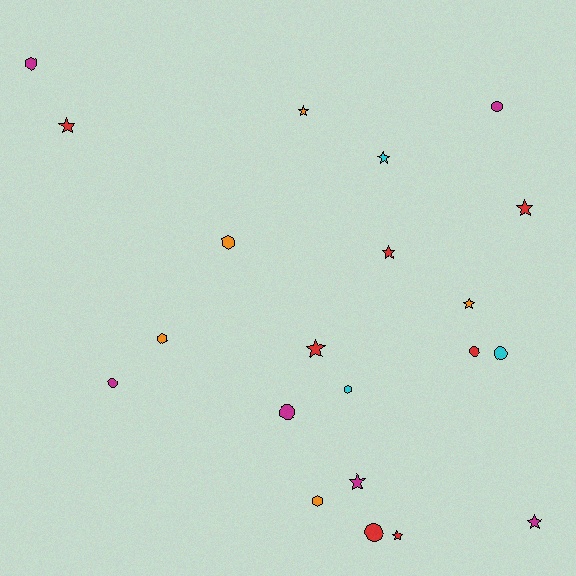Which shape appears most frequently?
Star, with 10 objects.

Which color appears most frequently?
Red, with 7 objects.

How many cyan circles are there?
There is 1 cyan circle.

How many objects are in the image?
There are 21 objects.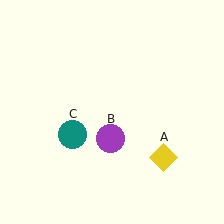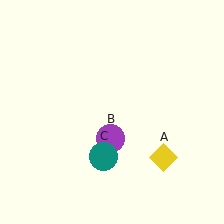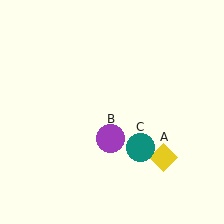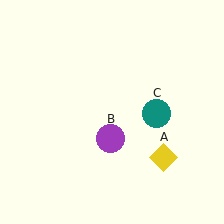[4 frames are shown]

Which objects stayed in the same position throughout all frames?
Yellow diamond (object A) and purple circle (object B) remained stationary.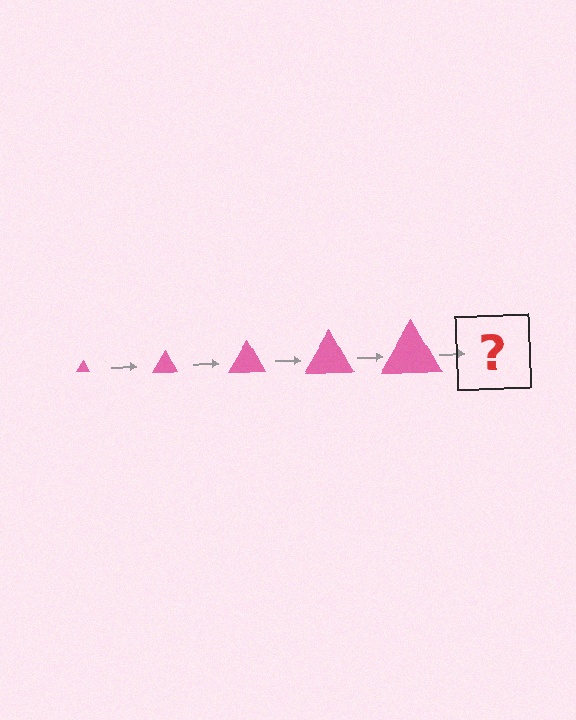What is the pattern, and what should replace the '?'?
The pattern is that the triangle gets progressively larger each step. The '?' should be a pink triangle, larger than the previous one.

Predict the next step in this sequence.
The next step is a pink triangle, larger than the previous one.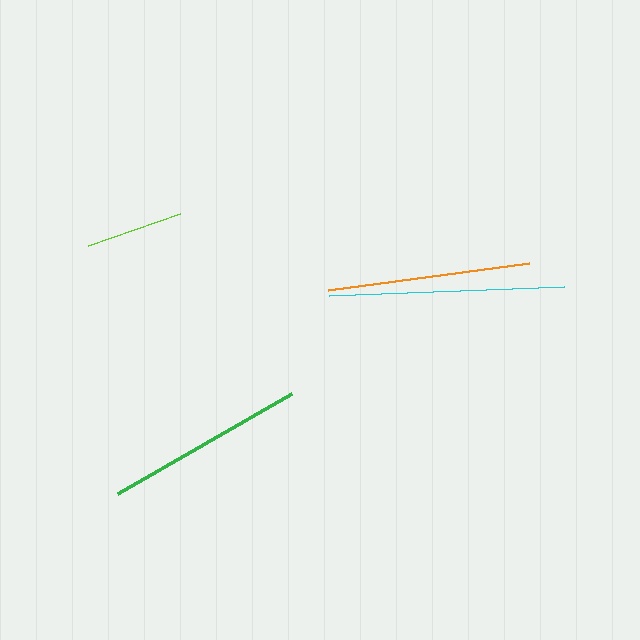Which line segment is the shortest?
The lime line is the shortest at approximately 98 pixels.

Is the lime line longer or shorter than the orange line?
The orange line is longer than the lime line.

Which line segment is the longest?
The cyan line is the longest at approximately 235 pixels.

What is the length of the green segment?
The green segment is approximately 200 pixels long.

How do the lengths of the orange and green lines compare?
The orange and green lines are approximately the same length.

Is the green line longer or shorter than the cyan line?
The cyan line is longer than the green line.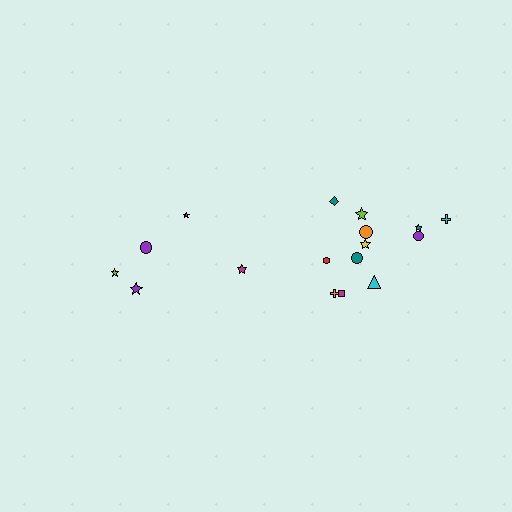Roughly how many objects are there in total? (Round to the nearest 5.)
Roughly 15 objects in total.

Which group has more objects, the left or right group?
The right group.